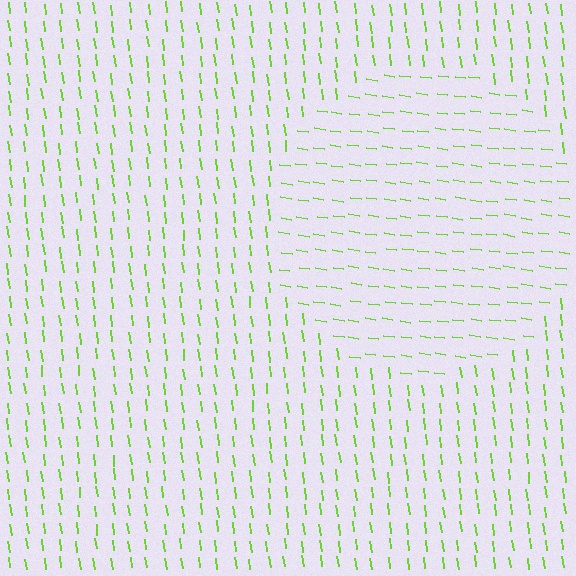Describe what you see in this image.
The image is filled with small lime line segments. A circle region in the image has lines oriented differently from the surrounding lines, creating a visible texture boundary.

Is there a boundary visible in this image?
Yes, there is a texture boundary formed by a change in line orientation.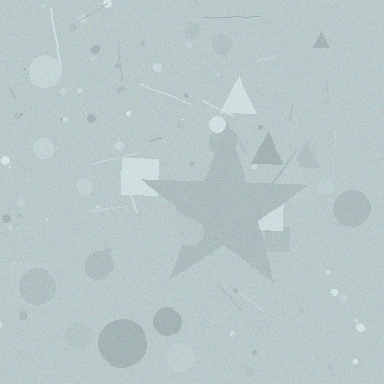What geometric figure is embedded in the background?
A star is embedded in the background.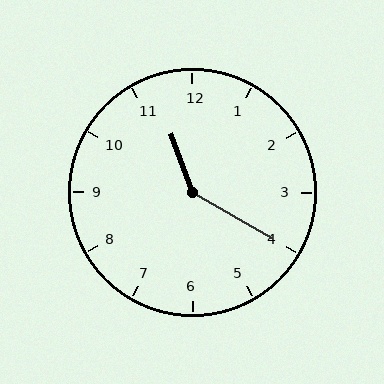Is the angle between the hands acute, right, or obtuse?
It is obtuse.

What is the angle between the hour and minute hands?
Approximately 140 degrees.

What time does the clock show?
11:20.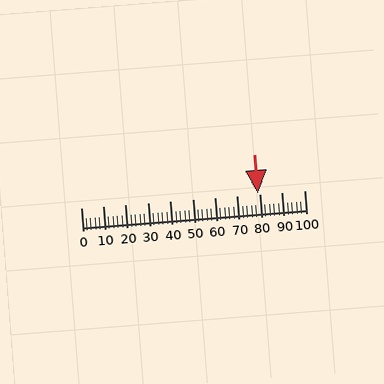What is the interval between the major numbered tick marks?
The major tick marks are spaced 10 units apart.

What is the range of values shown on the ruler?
The ruler shows values from 0 to 100.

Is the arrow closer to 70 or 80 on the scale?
The arrow is closer to 80.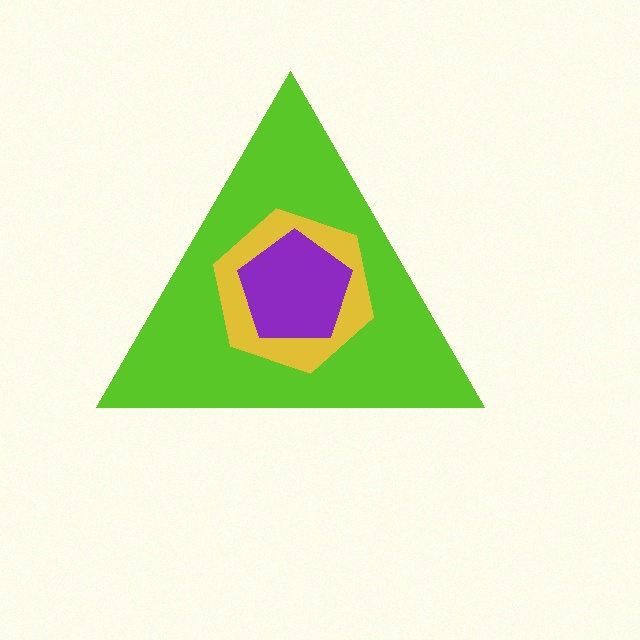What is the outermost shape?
The lime triangle.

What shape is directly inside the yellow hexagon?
The purple pentagon.